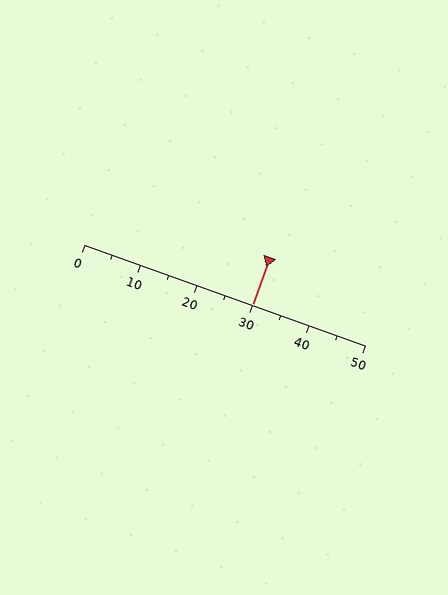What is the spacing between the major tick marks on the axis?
The major ticks are spaced 10 apart.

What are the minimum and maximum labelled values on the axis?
The axis runs from 0 to 50.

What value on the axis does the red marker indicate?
The marker indicates approximately 30.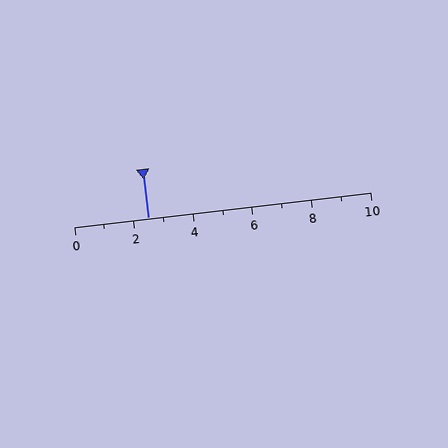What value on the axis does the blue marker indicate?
The marker indicates approximately 2.5.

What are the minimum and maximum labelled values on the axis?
The axis runs from 0 to 10.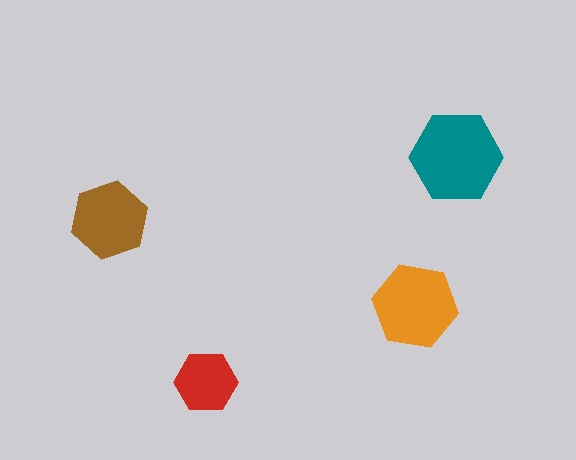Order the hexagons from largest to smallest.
the teal one, the orange one, the brown one, the red one.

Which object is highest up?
The teal hexagon is topmost.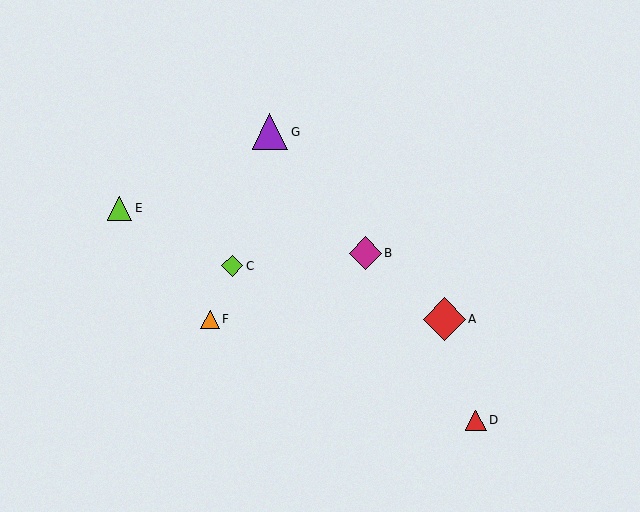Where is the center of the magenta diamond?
The center of the magenta diamond is at (365, 253).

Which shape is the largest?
The red diamond (labeled A) is the largest.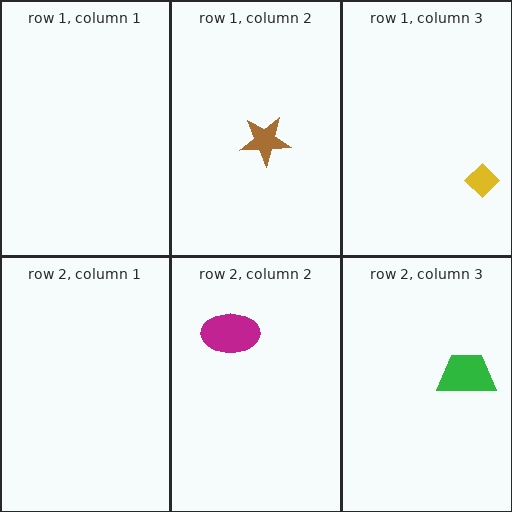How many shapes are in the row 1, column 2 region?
1.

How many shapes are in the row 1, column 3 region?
1.